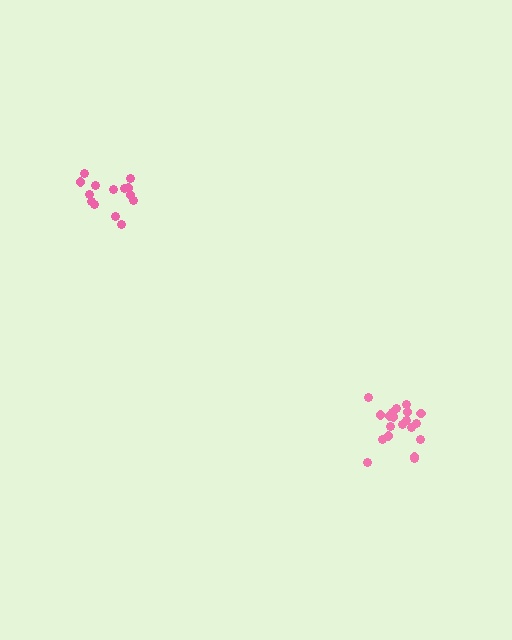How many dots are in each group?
Group 1: 14 dots, Group 2: 20 dots (34 total).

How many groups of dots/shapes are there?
There are 2 groups.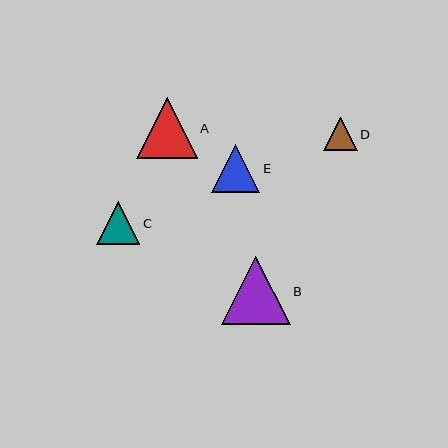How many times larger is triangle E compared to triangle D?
Triangle E is approximately 1.4 times the size of triangle D.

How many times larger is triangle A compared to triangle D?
Triangle A is approximately 1.8 times the size of triangle D.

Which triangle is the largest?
Triangle B is the largest with a size of approximately 68 pixels.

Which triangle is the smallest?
Triangle D is the smallest with a size of approximately 34 pixels.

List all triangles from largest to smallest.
From largest to smallest: B, A, E, C, D.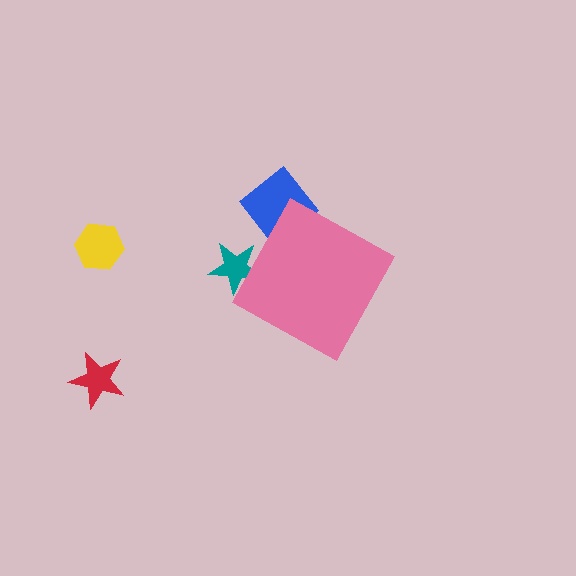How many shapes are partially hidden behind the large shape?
2 shapes are partially hidden.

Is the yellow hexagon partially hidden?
No, the yellow hexagon is fully visible.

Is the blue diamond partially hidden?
Yes, the blue diamond is partially hidden behind the pink diamond.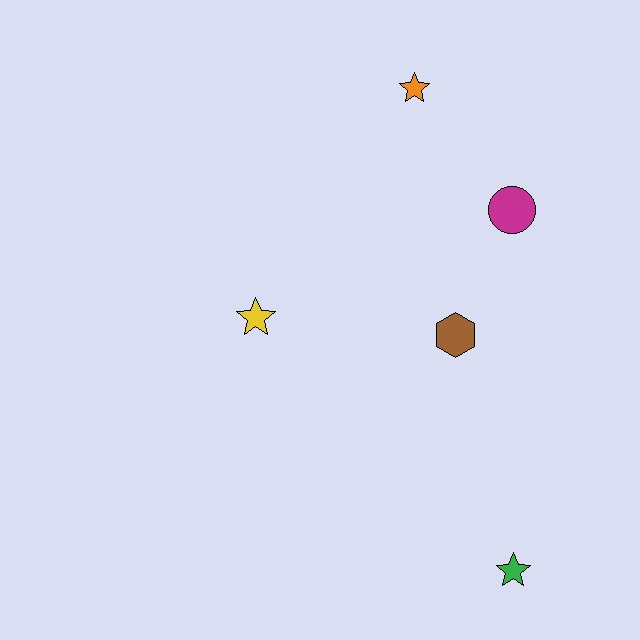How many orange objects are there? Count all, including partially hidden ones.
There is 1 orange object.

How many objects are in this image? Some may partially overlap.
There are 5 objects.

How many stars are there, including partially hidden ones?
There are 3 stars.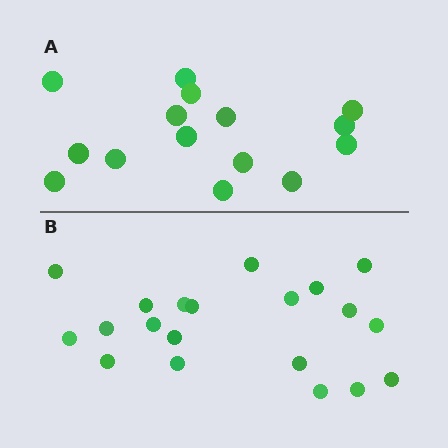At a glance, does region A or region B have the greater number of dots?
Region B (the bottom region) has more dots.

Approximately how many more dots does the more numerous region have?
Region B has about 5 more dots than region A.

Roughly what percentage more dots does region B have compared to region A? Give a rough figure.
About 35% more.